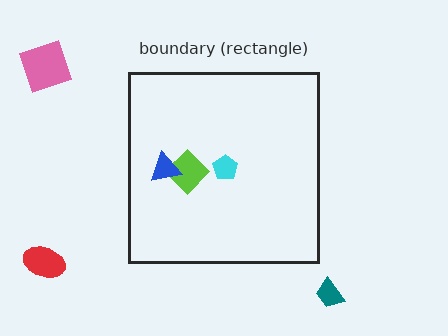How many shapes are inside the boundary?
3 inside, 3 outside.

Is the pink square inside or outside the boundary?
Outside.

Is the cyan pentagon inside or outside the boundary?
Inside.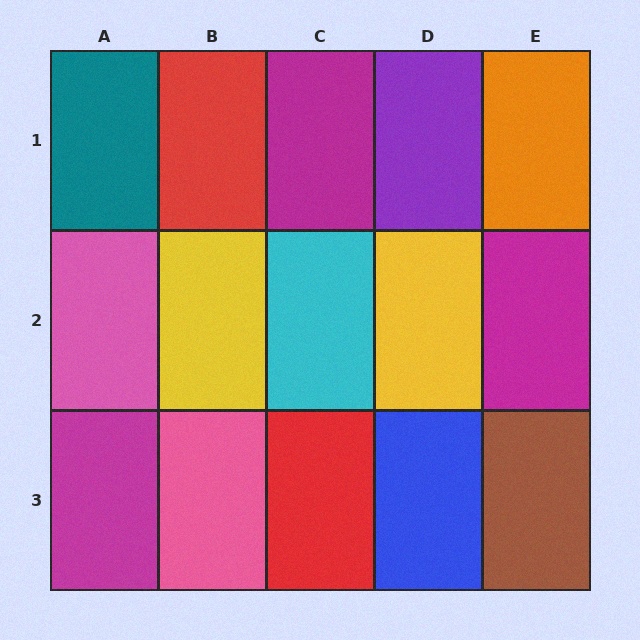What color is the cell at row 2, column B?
Yellow.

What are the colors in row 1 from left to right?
Teal, red, magenta, purple, orange.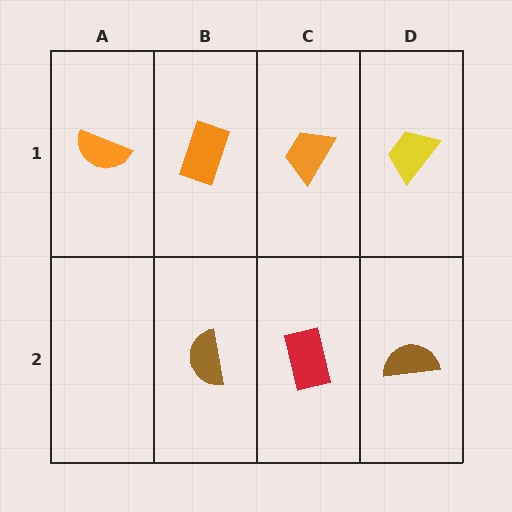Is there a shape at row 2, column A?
No, that cell is empty.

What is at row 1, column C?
An orange trapezoid.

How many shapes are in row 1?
4 shapes.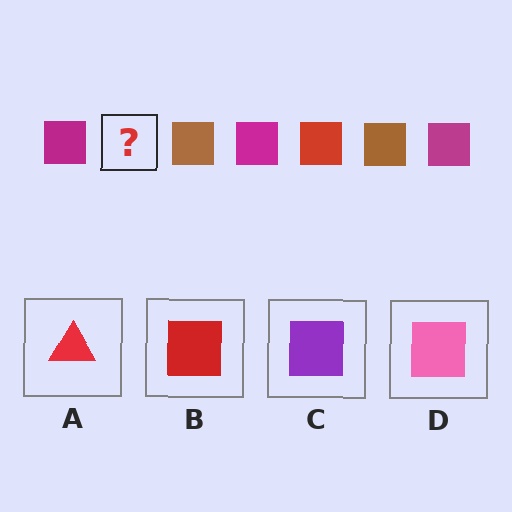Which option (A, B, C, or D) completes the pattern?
B.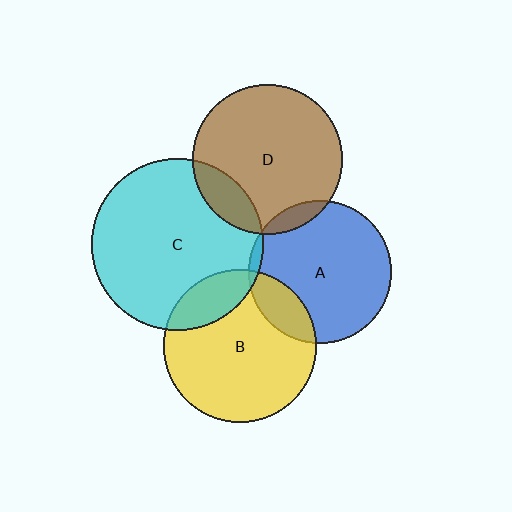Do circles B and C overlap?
Yes.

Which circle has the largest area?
Circle C (cyan).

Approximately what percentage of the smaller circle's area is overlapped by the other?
Approximately 20%.